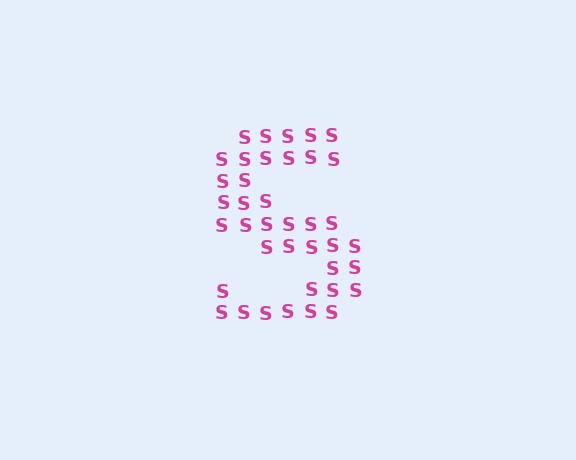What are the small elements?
The small elements are letter S's.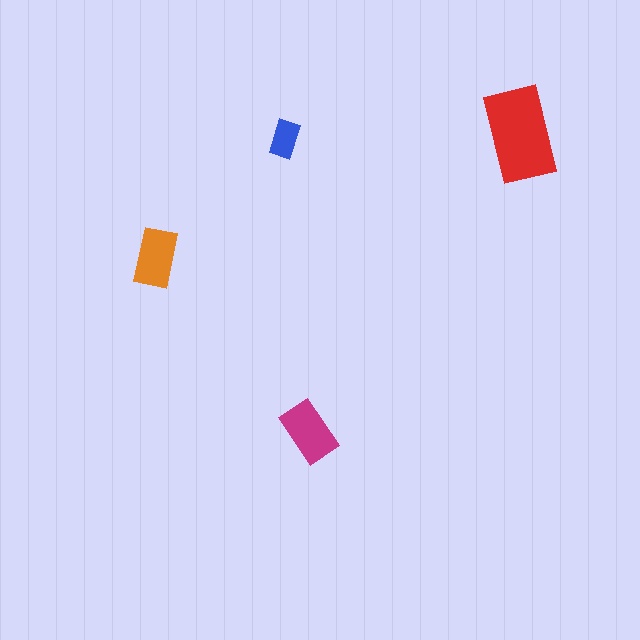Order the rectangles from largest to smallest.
the red one, the magenta one, the orange one, the blue one.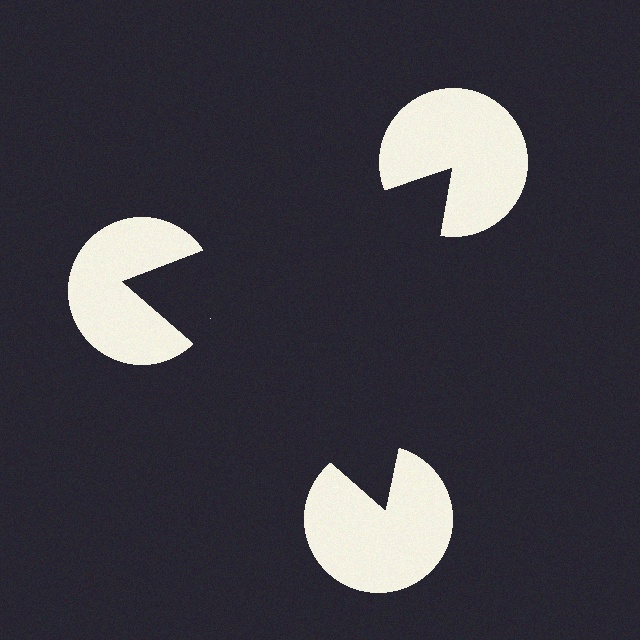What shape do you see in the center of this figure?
An illusory triangle — its edges are inferred from the aligned wedge cuts in the pac-man discs, not physically drawn.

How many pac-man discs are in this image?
There are 3 — one at each vertex of the illusory triangle.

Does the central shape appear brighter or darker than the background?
It typically appears slightly darker than the background, even though no actual brightness change is drawn.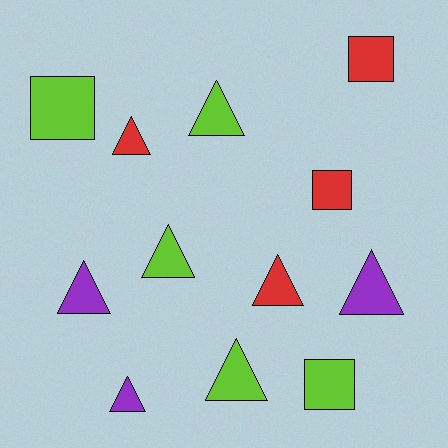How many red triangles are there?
There are 2 red triangles.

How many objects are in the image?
There are 12 objects.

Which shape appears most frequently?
Triangle, with 8 objects.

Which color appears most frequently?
Lime, with 5 objects.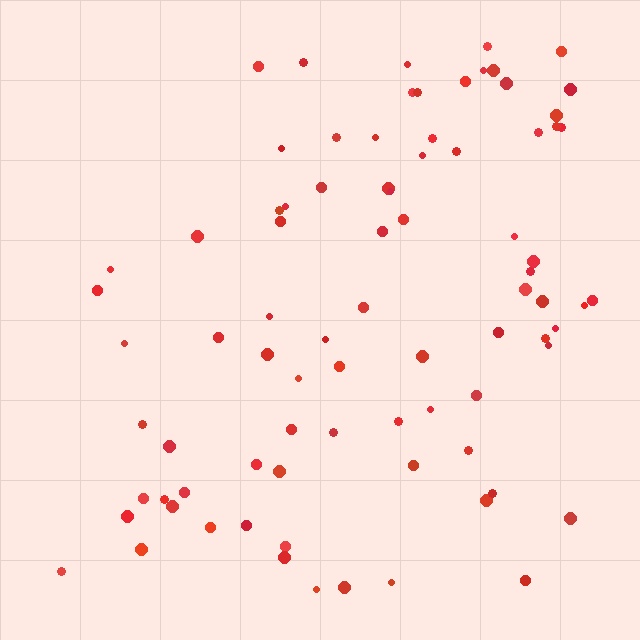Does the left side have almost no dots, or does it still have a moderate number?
Still a moderate number, just noticeably fewer than the right.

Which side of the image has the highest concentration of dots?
The right.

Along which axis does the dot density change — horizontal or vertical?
Horizontal.